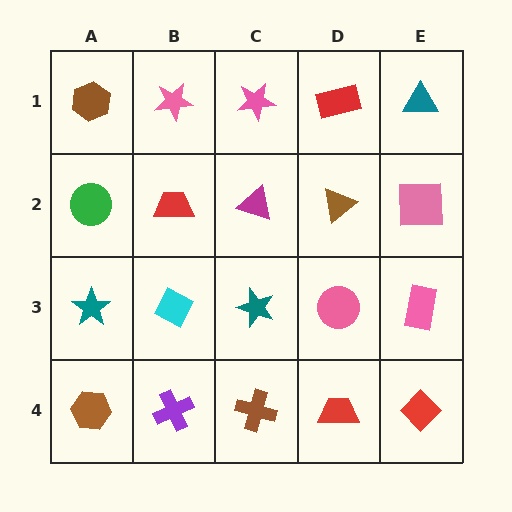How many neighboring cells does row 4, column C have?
3.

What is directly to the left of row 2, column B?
A green circle.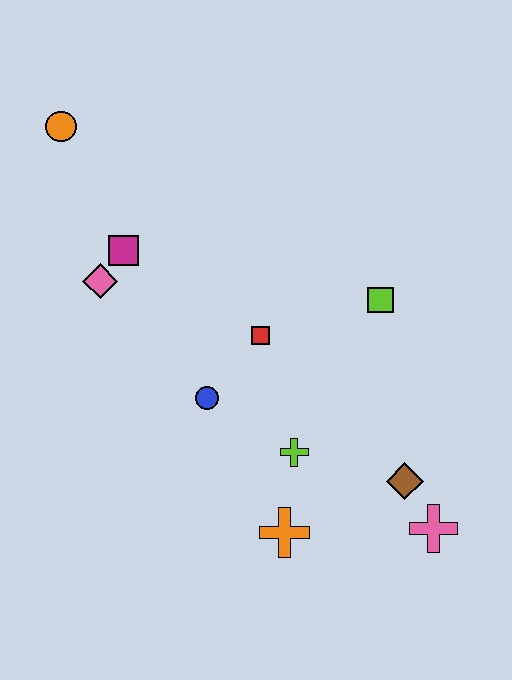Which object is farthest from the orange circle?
The pink cross is farthest from the orange circle.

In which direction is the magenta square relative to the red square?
The magenta square is to the left of the red square.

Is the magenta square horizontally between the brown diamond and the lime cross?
No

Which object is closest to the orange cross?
The lime cross is closest to the orange cross.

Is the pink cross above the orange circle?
No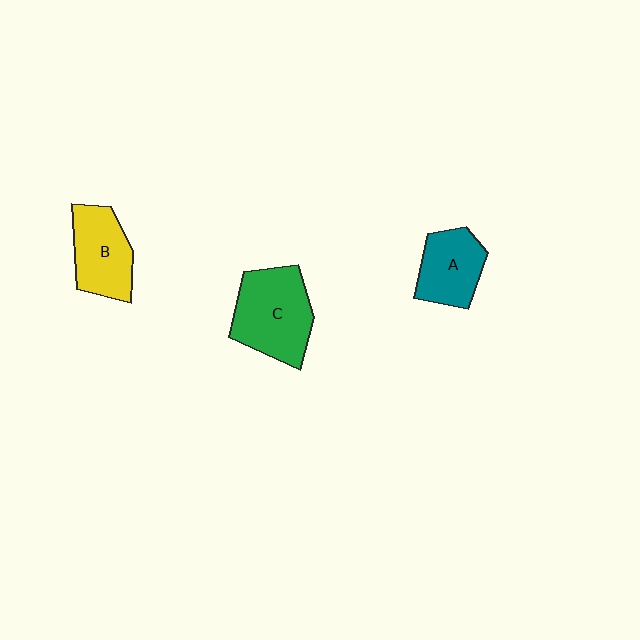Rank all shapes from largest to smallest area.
From largest to smallest: C (green), B (yellow), A (teal).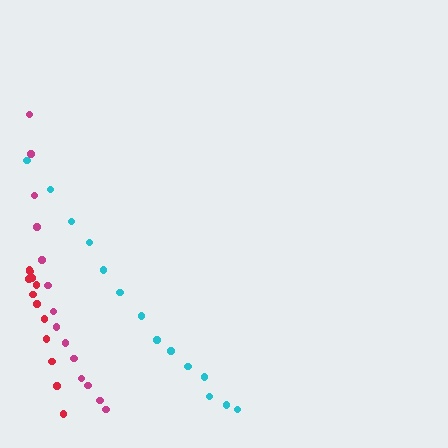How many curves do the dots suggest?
There are 3 distinct paths.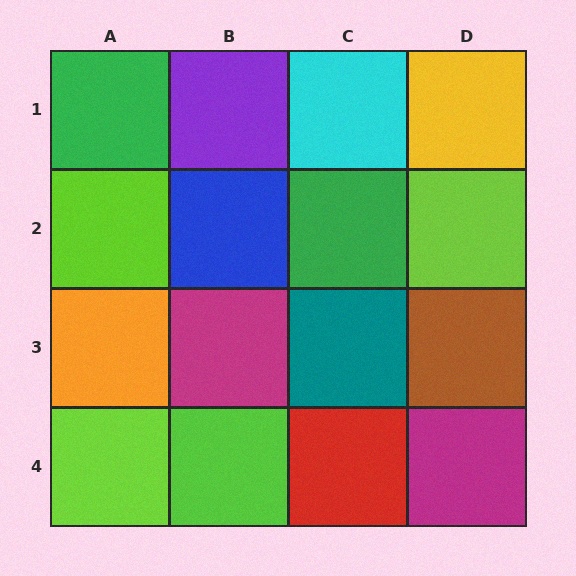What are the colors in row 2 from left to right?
Lime, blue, green, lime.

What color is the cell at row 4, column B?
Lime.